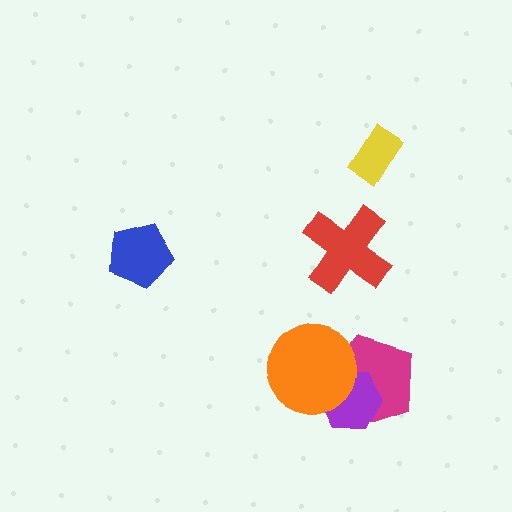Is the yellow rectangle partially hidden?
No, no other shape covers it.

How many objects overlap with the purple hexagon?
2 objects overlap with the purple hexagon.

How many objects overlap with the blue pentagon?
0 objects overlap with the blue pentagon.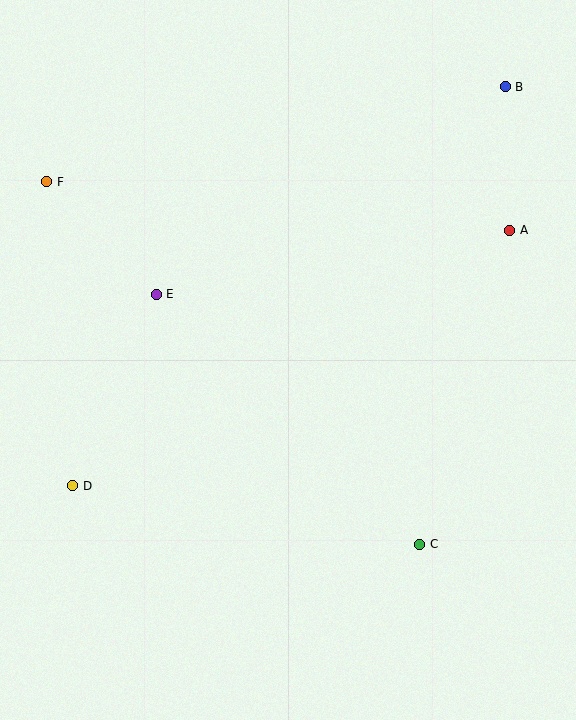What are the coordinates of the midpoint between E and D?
The midpoint between E and D is at (115, 390).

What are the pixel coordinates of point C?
Point C is at (420, 544).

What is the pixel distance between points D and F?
The distance between D and F is 305 pixels.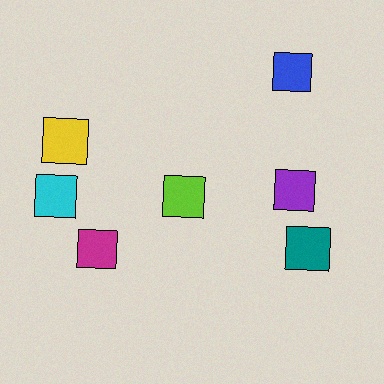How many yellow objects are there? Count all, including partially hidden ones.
There is 1 yellow object.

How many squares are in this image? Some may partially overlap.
There are 7 squares.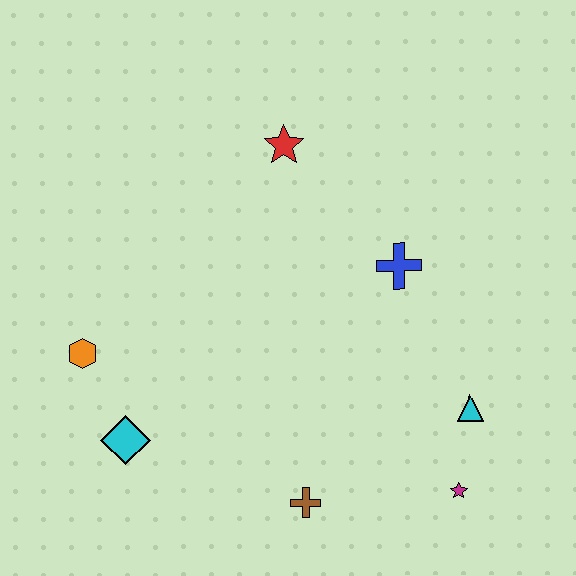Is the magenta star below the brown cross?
No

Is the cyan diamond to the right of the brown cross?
No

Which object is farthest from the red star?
The magenta star is farthest from the red star.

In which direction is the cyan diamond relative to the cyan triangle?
The cyan diamond is to the left of the cyan triangle.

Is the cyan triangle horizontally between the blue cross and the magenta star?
No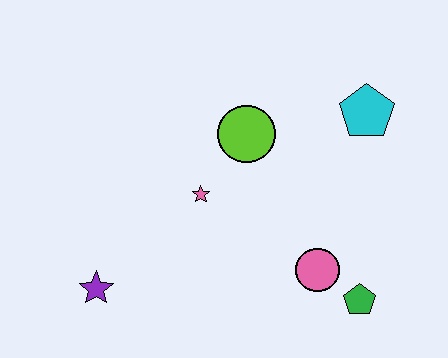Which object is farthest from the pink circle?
The purple star is farthest from the pink circle.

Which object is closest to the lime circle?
The pink star is closest to the lime circle.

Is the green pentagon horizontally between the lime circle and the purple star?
No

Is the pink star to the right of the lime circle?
No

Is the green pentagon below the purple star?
Yes